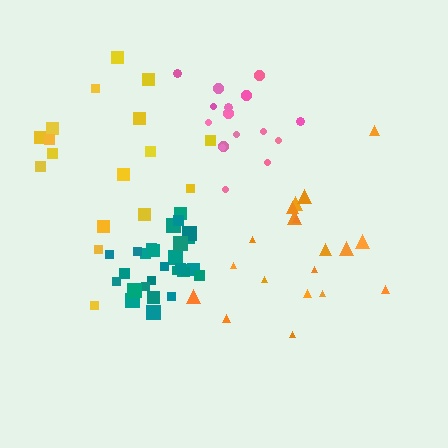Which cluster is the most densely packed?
Teal.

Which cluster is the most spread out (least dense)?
Yellow.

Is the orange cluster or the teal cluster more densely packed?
Teal.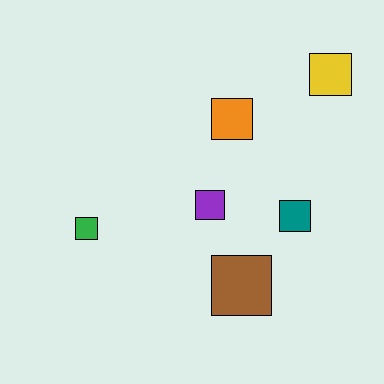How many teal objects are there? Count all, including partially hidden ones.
There is 1 teal object.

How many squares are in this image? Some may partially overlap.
There are 6 squares.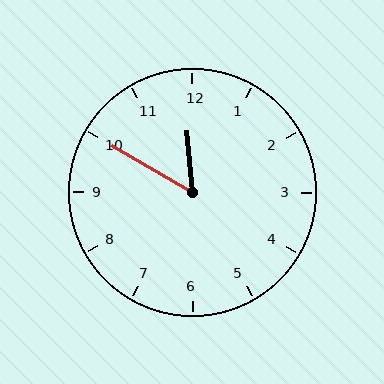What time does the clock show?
11:50.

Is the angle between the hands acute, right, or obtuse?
It is acute.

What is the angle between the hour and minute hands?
Approximately 55 degrees.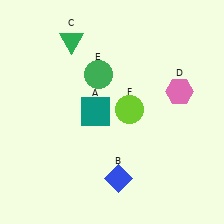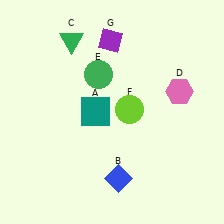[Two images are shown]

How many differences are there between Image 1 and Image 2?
There is 1 difference between the two images.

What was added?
A purple diamond (G) was added in Image 2.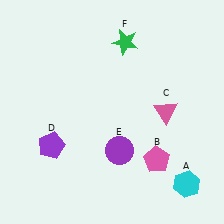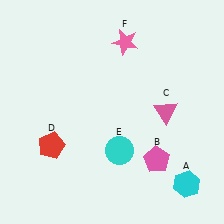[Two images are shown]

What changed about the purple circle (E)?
In Image 1, E is purple. In Image 2, it changed to cyan.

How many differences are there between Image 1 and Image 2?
There are 3 differences between the two images.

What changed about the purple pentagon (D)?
In Image 1, D is purple. In Image 2, it changed to red.